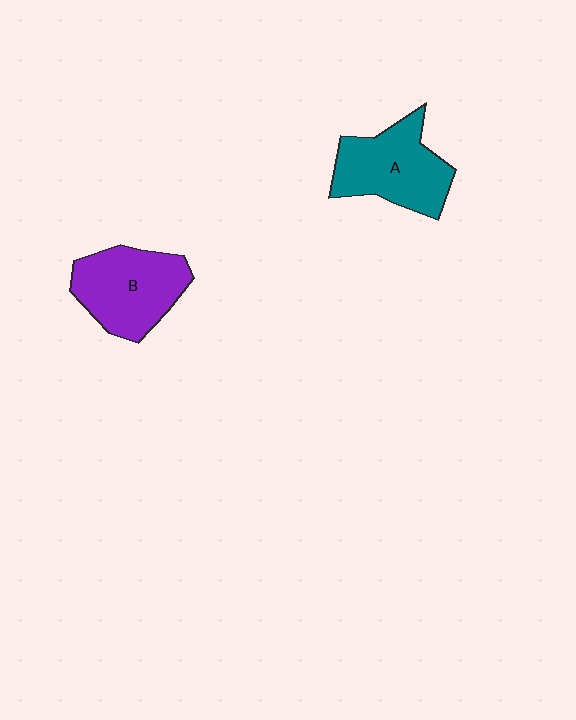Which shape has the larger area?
Shape B (purple).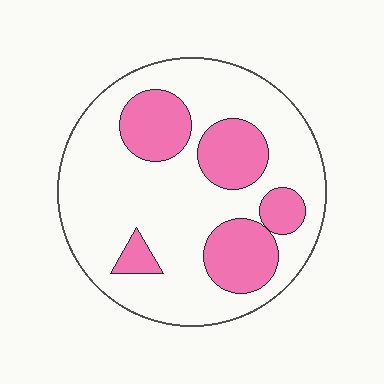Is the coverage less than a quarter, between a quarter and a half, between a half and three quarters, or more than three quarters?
Between a quarter and a half.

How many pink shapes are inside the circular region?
5.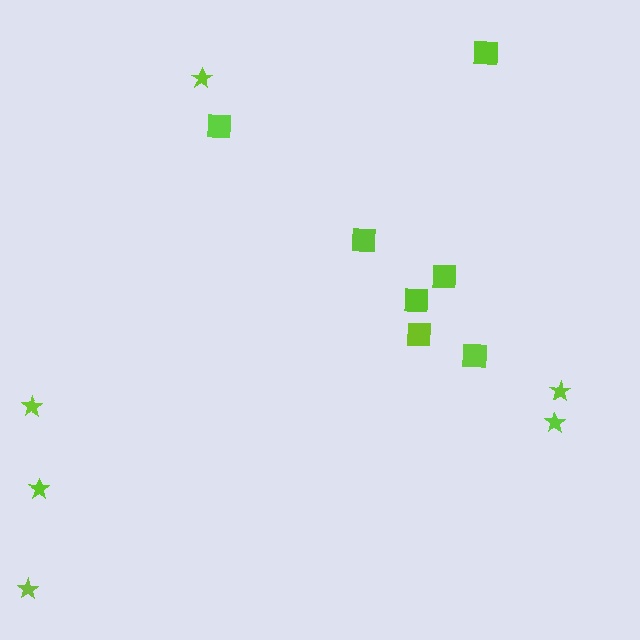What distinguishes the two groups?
There are 2 groups: one group of stars (6) and one group of squares (7).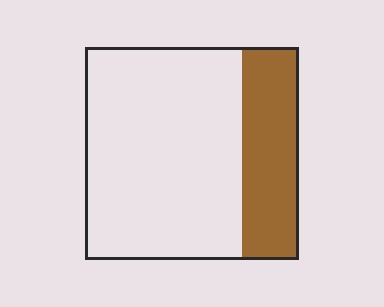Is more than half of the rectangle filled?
No.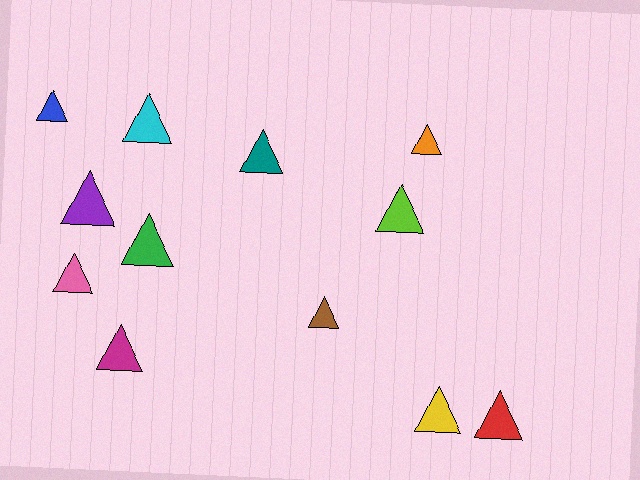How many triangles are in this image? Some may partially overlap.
There are 12 triangles.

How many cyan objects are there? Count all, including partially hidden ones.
There is 1 cyan object.